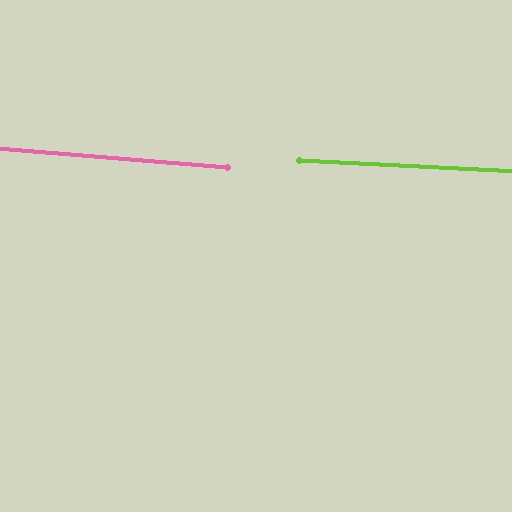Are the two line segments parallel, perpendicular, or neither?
Parallel — their directions differ by only 1.8°.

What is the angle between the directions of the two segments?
Approximately 2 degrees.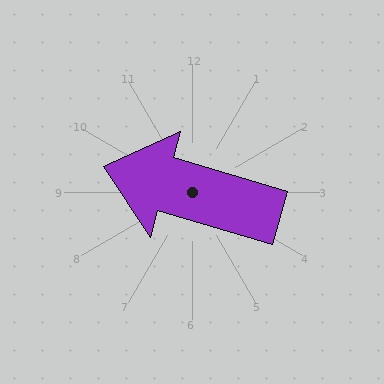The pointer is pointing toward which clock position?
Roughly 10 o'clock.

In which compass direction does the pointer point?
West.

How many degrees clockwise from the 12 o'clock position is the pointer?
Approximately 286 degrees.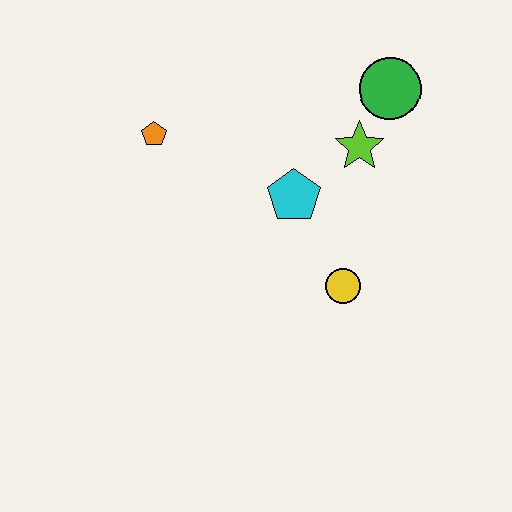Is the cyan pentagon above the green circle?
No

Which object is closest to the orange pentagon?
The cyan pentagon is closest to the orange pentagon.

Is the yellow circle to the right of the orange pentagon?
Yes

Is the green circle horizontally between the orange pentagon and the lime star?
No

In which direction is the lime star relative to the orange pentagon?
The lime star is to the right of the orange pentagon.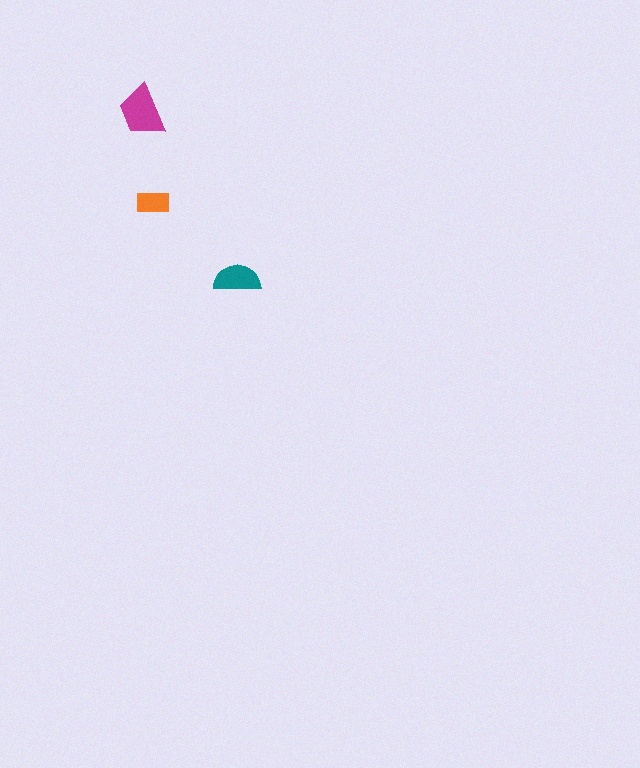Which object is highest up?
The magenta trapezoid is topmost.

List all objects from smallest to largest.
The orange rectangle, the teal semicircle, the magenta trapezoid.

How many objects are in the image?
There are 3 objects in the image.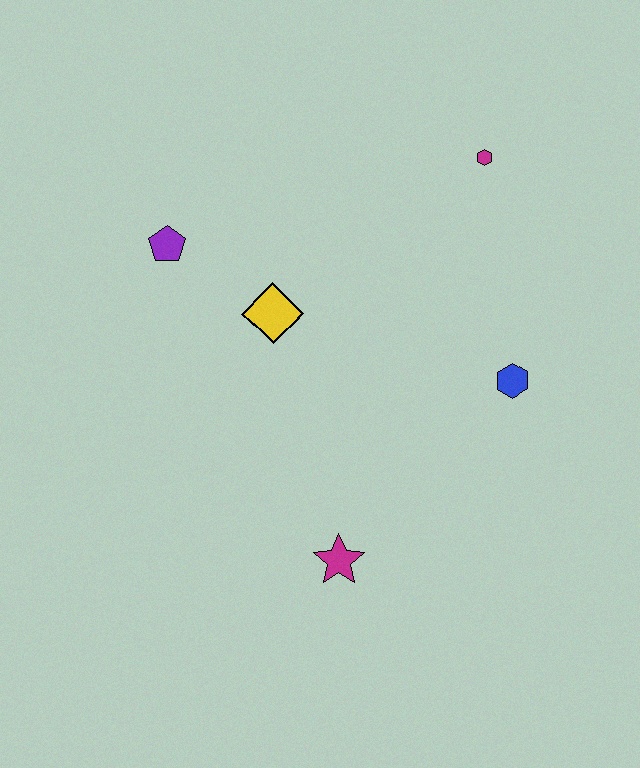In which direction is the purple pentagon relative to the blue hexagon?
The purple pentagon is to the left of the blue hexagon.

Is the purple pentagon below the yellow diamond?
No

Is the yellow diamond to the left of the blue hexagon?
Yes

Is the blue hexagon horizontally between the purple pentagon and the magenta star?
No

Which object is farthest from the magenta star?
The magenta hexagon is farthest from the magenta star.